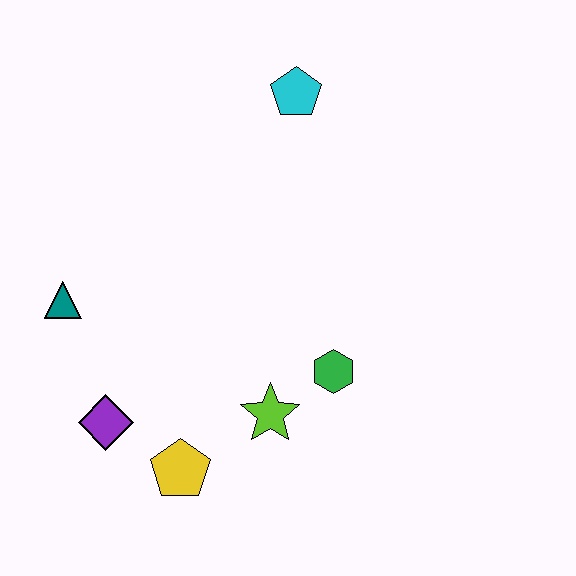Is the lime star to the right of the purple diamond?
Yes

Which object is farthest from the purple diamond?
The cyan pentagon is farthest from the purple diamond.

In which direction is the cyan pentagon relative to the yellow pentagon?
The cyan pentagon is above the yellow pentagon.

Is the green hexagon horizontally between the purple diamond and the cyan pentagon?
No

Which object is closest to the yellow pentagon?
The purple diamond is closest to the yellow pentagon.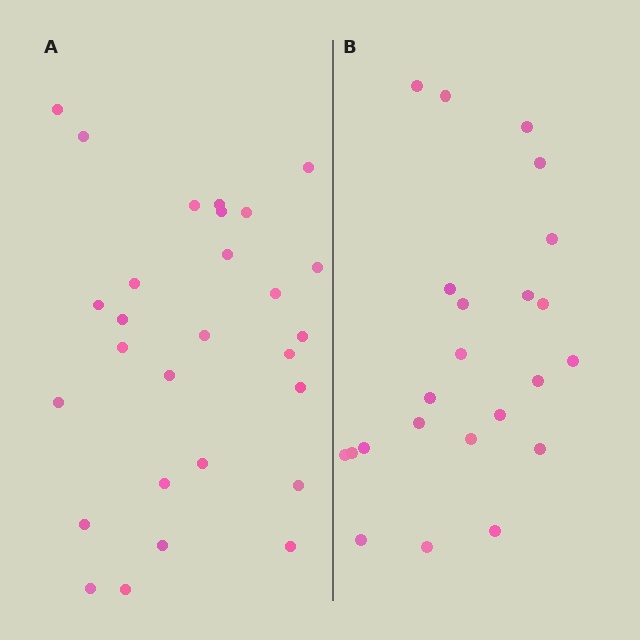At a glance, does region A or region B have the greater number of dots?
Region A (the left region) has more dots.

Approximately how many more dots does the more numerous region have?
Region A has about 5 more dots than region B.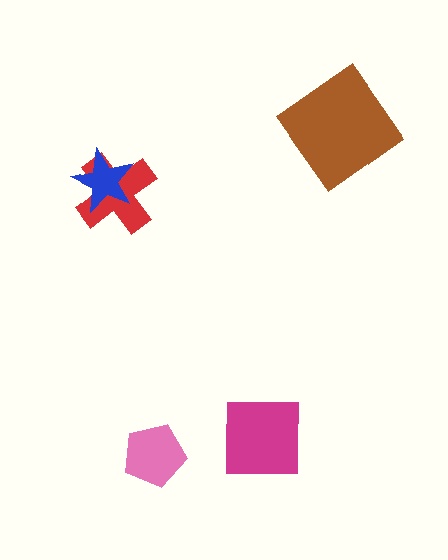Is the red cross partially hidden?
Yes, it is partially covered by another shape.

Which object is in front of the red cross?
The blue star is in front of the red cross.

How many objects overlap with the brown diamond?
0 objects overlap with the brown diamond.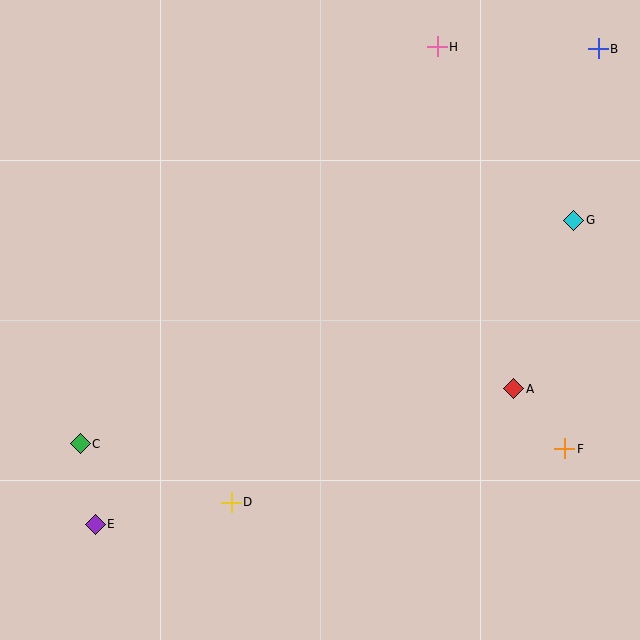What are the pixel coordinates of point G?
Point G is at (574, 220).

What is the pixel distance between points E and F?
The distance between E and F is 475 pixels.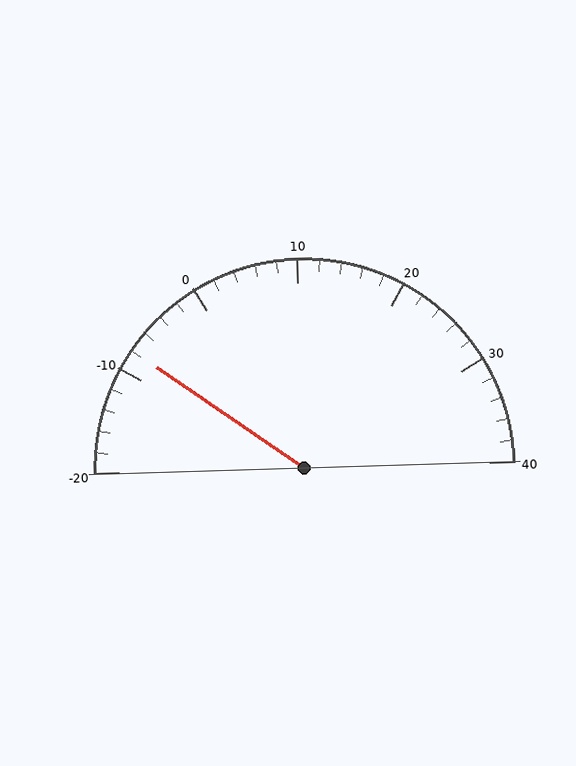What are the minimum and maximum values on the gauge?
The gauge ranges from -20 to 40.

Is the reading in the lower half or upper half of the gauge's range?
The reading is in the lower half of the range (-20 to 40).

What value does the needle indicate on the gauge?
The needle indicates approximately -8.